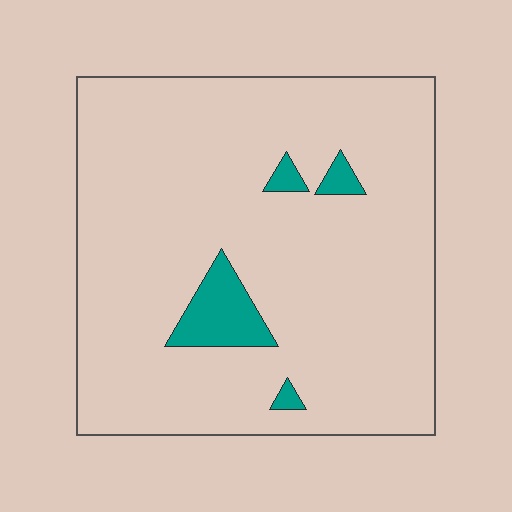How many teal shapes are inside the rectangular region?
4.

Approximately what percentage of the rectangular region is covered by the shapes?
Approximately 5%.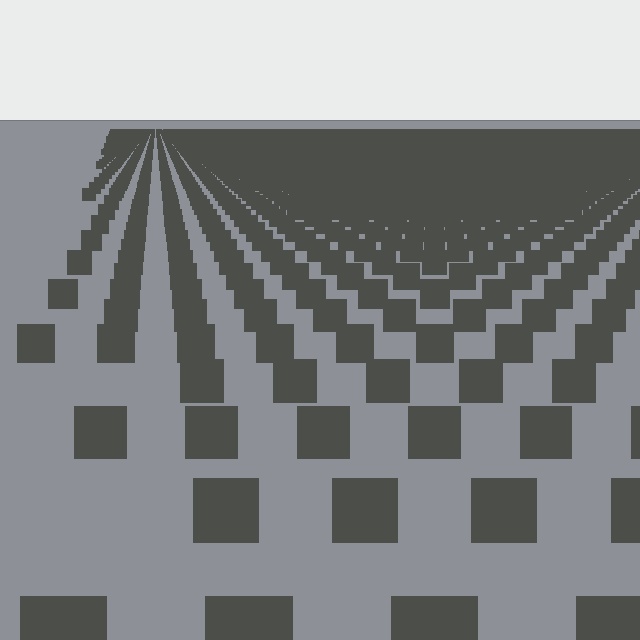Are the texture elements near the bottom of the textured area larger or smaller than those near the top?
Larger. Near the bottom, elements are closer to the viewer and appear at a bigger on-screen size.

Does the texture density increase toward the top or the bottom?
Density increases toward the top.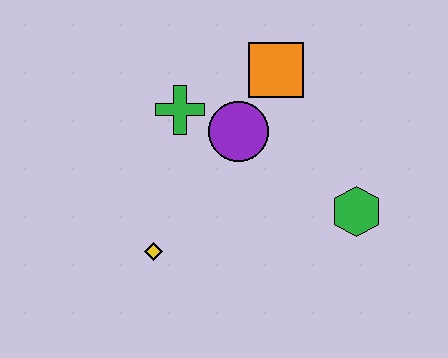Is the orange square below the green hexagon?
No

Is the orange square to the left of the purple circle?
No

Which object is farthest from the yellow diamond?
The orange square is farthest from the yellow diamond.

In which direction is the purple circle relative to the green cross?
The purple circle is to the right of the green cross.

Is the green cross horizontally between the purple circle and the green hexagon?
No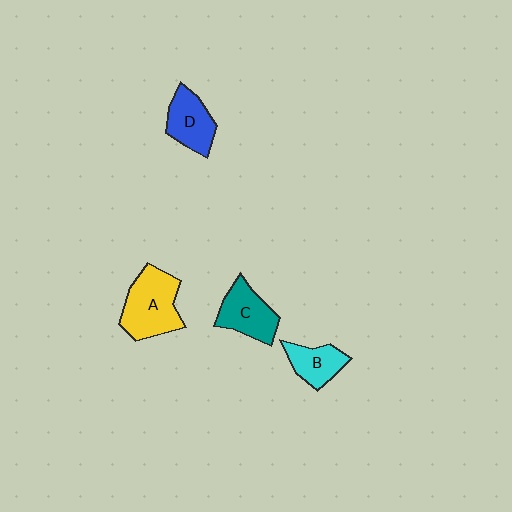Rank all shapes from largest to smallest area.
From largest to smallest: A (yellow), C (teal), D (blue), B (cyan).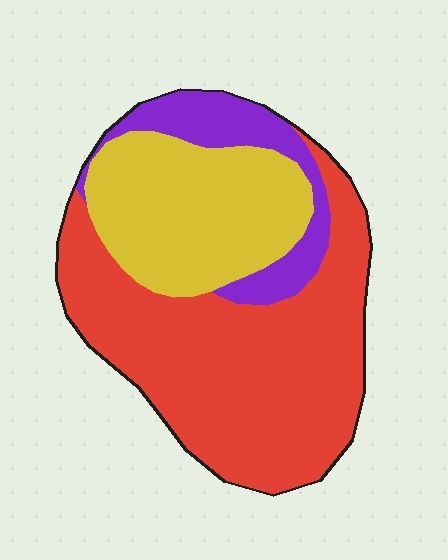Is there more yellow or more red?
Red.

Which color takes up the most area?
Red, at roughly 55%.